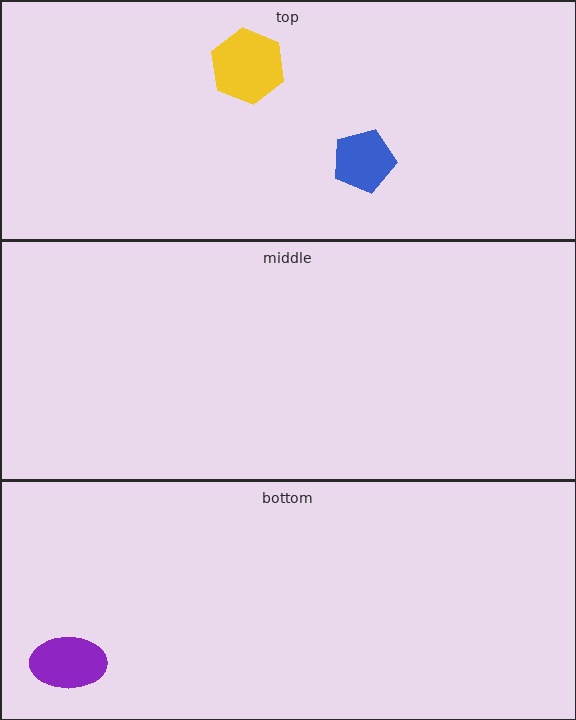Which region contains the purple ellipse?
The bottom region.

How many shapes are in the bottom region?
1.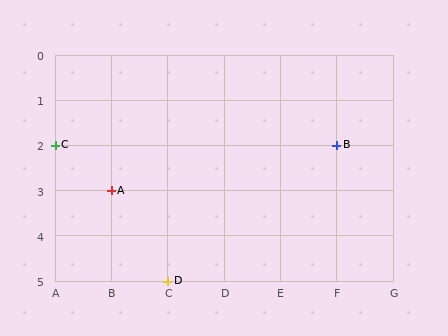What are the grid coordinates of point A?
Point A is at grid coordinates (B, 3).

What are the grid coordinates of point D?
Point D is at grid coordinates (C, 5).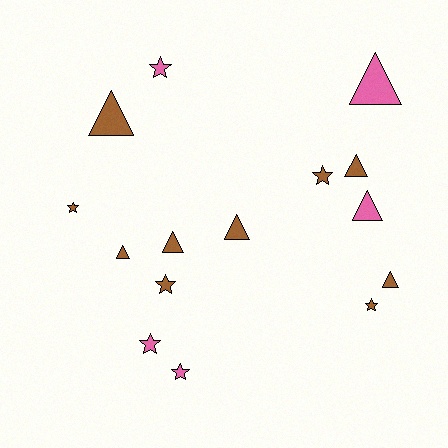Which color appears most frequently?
Brown, with 10 objects.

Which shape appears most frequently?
Triangle, with 8 objects.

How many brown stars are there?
There are 4 brown stars.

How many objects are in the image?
There are 15 objects.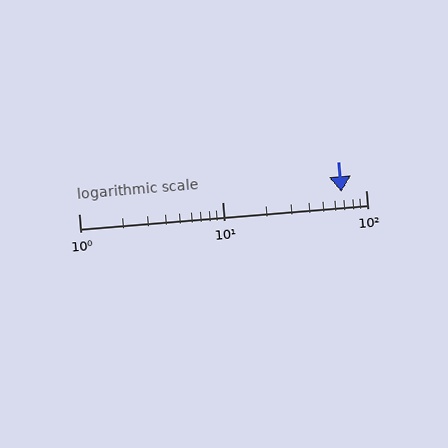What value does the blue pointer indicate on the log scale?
The pointer indicates approximately 68.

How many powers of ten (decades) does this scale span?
The scale spans 2 decades, from 1 to 100.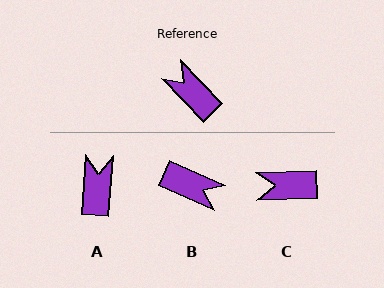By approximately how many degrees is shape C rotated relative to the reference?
Approximately 48 degrees counter-clockwise.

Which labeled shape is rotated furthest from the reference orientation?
B, about 158 degrees away.